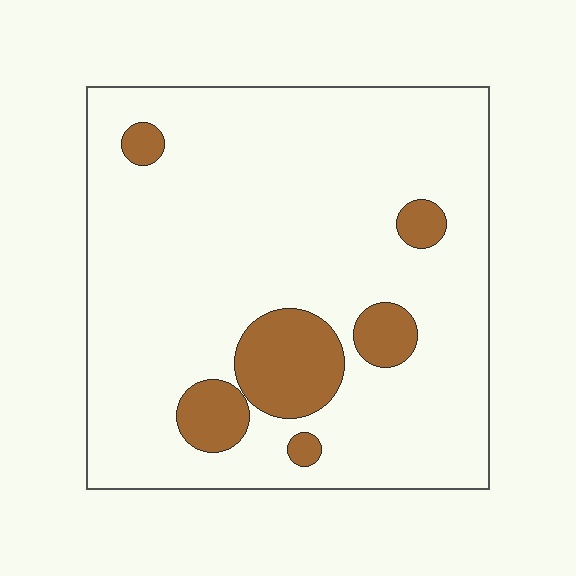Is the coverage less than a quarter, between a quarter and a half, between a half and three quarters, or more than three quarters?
Less than a quarter.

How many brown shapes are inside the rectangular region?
6.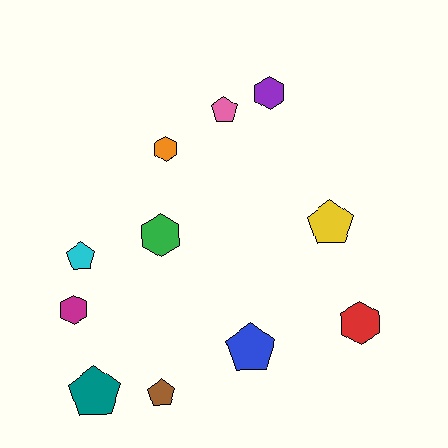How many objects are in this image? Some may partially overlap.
There are 11 objects.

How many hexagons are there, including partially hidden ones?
There are 5 hexagons.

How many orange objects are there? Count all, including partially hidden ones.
There is 1 orange object.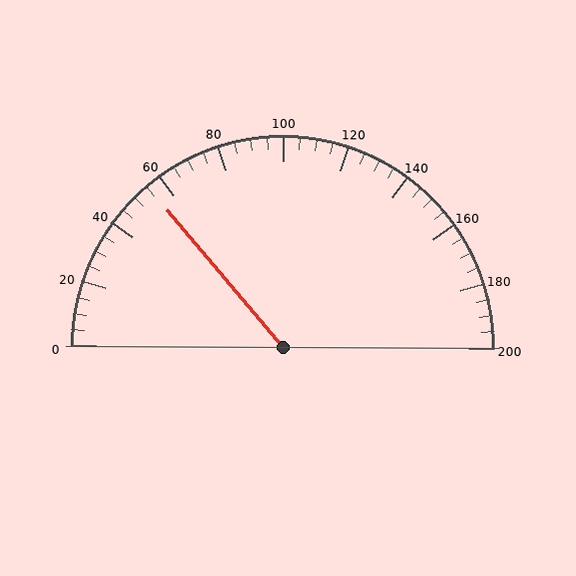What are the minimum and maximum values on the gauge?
The gauge ranges from 0 to 200.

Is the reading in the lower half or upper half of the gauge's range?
The reading is in the lower half of the range (0 to 200).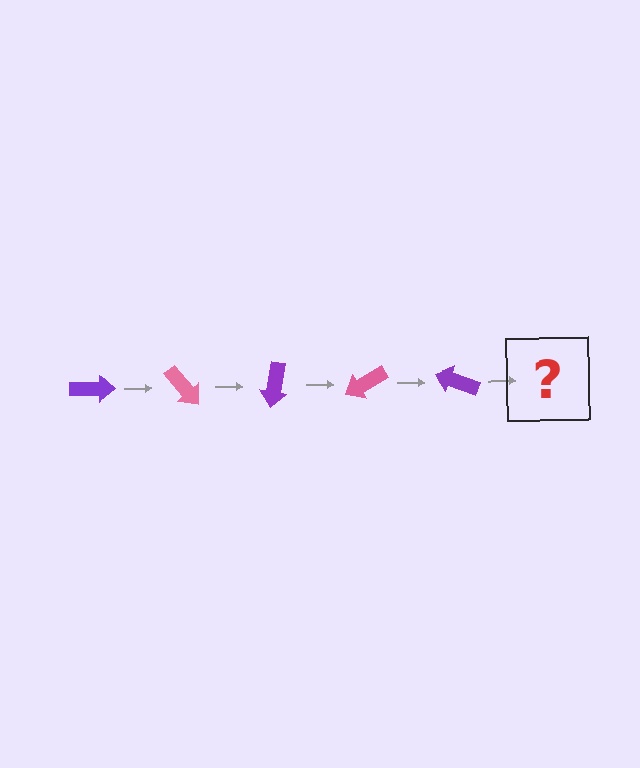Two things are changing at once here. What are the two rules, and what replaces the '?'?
The two rules are that it rotates 50 degrees each step and the color cycles through purple and pink. The '?' should be a pink arrow, rotated 250 degrees from the start.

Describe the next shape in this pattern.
It should be a pink arrow, rotated 250 degrees from the start.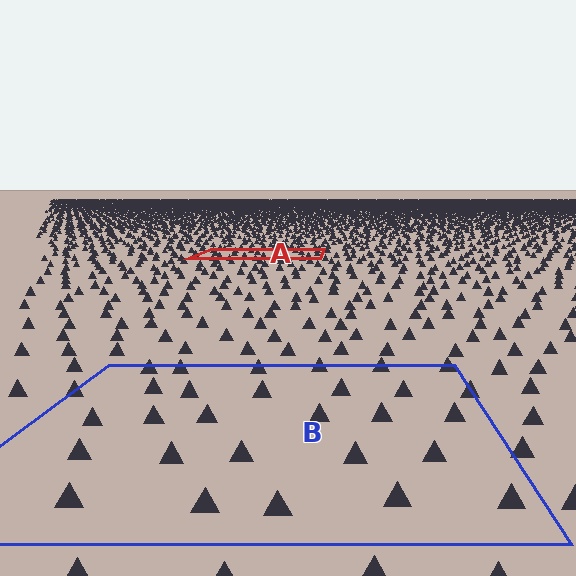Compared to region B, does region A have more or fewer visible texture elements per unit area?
Region A has more texture elements per unit area — they are packed more densely because it is farther away.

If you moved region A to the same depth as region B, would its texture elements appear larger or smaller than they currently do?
They would appear larger. At a closer depth, the same texture elements are projected at a bigger on-screen size.